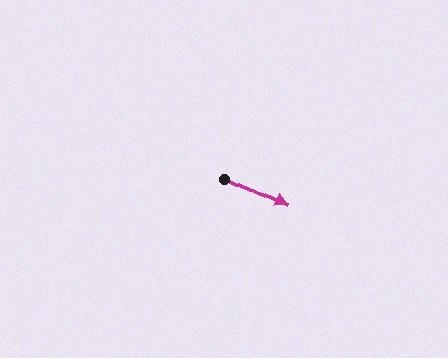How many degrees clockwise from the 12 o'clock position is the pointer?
Approximately 113 degrees.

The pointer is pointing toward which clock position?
Roughly 4 o'clock.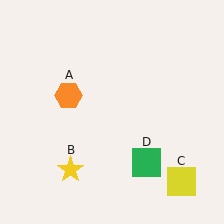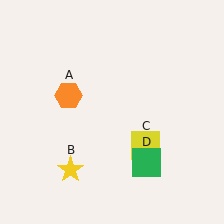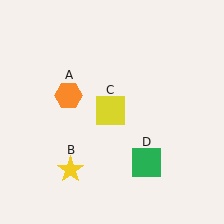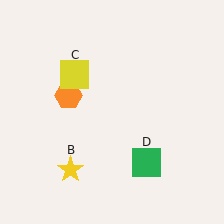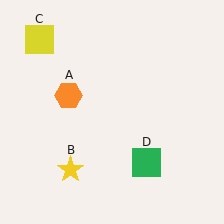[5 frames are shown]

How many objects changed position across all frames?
1 object changed position: yellow square (object C).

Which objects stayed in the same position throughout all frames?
Orange hexagon (object A) and yellow star (object B) and green square (object D) remained stationary.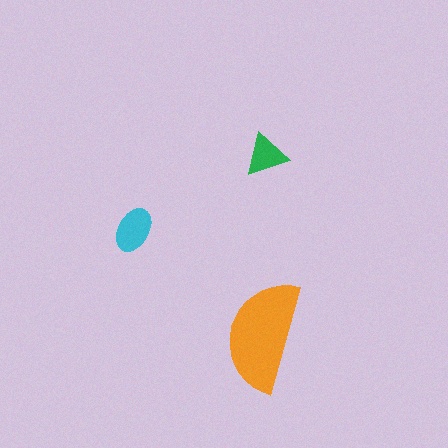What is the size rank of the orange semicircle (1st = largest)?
1st.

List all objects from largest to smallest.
The orange semicircle, the cyan ellipse, the green triangle.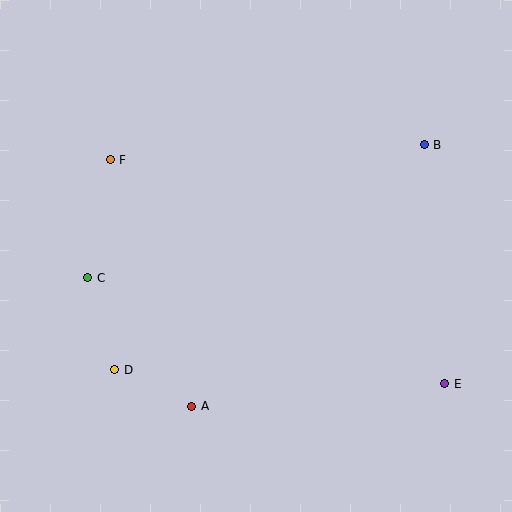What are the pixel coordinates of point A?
Point A is at (192, 406).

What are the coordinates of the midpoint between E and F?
The midpoint between E and F is at (277, 272).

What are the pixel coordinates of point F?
Point F is at (110, 160).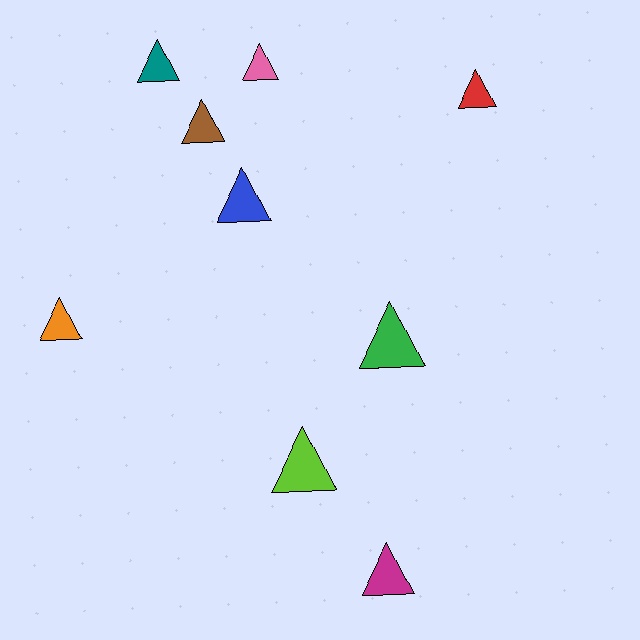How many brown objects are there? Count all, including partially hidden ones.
There is 1 brown object.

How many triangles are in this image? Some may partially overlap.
There are 9 triangles.